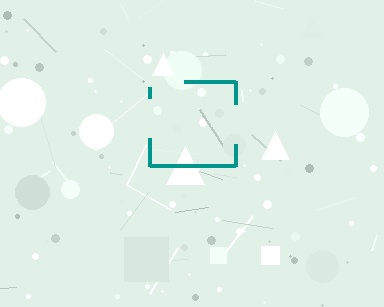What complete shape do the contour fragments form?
The contour fragments form a square.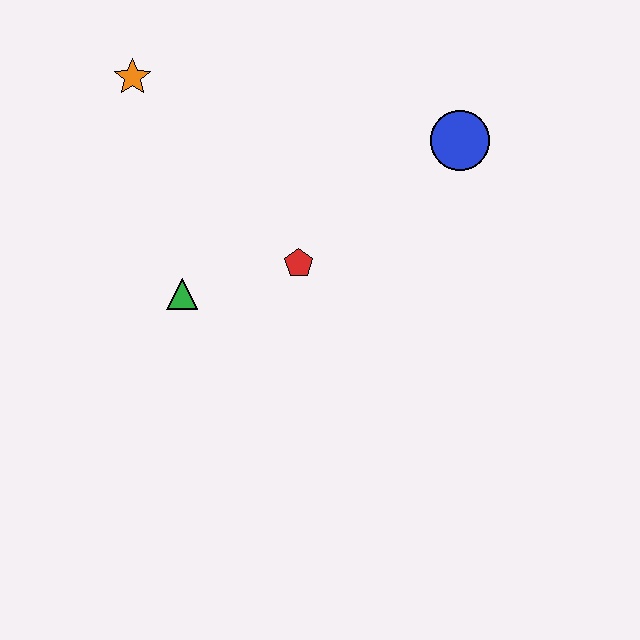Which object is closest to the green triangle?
The red pentagon is closest to the green triangle.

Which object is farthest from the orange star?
The blue circle is farthest from the orange star.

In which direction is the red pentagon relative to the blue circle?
The red pentagon is to the left of the blue circle.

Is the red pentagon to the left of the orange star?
No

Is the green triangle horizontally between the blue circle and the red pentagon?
No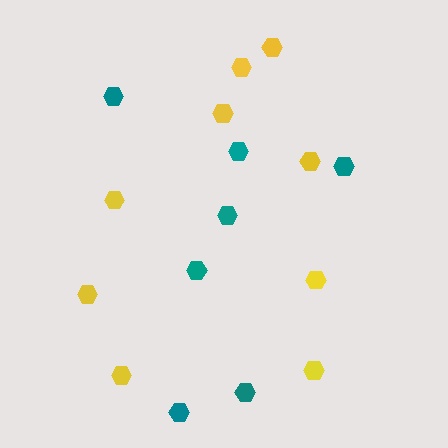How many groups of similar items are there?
There are 2 groups: one group of yellow hexagons (9) and one group of teal hexagons (7).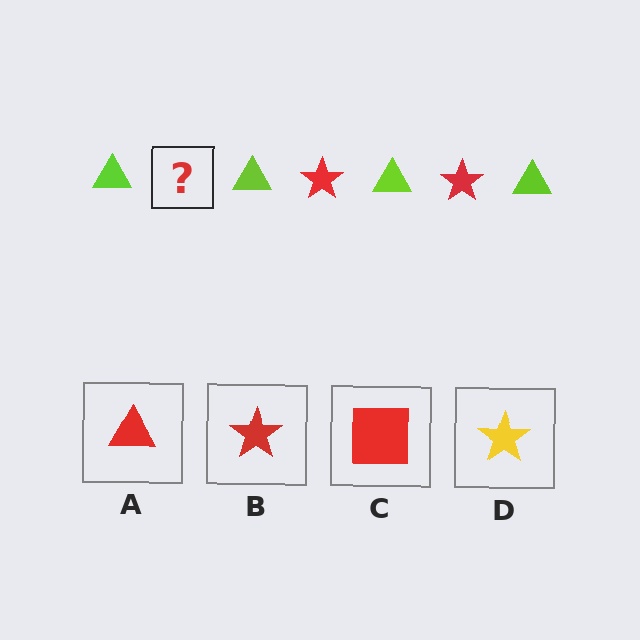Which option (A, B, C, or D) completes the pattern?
B.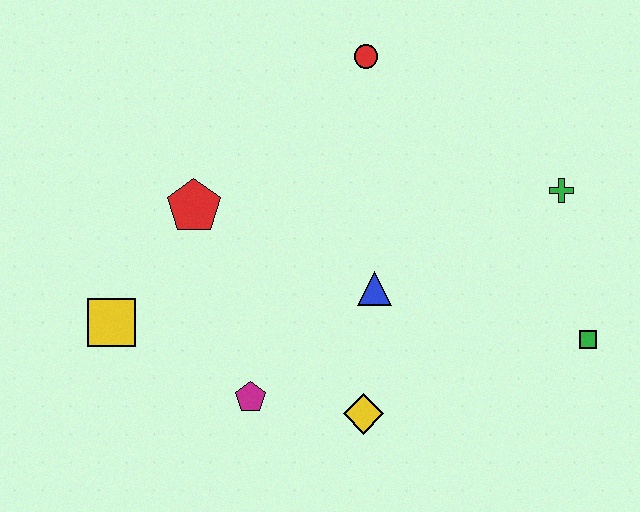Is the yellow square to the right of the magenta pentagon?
No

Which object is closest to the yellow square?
The red pentagon is closest to the yellow square.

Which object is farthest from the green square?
The yellow square is farthest from the green square.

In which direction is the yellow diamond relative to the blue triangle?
The yellow diamond is below the blue triangle.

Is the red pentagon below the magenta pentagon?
No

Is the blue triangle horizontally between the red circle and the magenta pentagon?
No